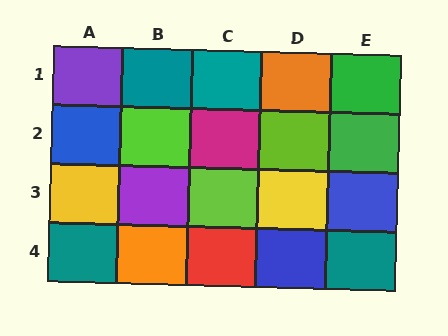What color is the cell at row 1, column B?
Teal.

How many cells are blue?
3 cells are blue.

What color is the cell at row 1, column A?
Purple.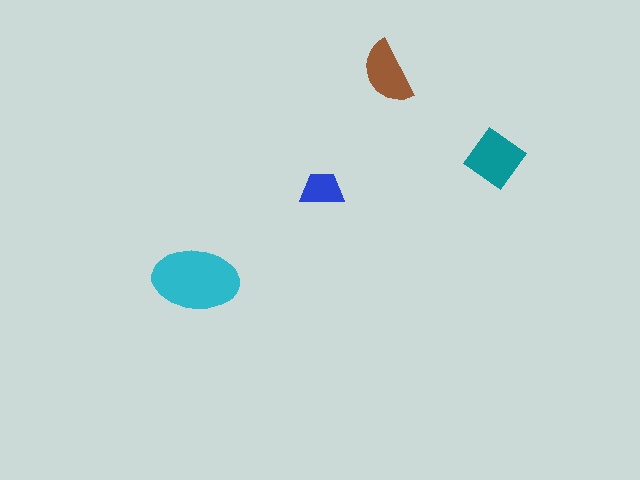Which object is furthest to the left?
The cyan ellipse is leftmost.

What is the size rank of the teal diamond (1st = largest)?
2nd.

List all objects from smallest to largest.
The blue trapezoid, the brown semicircle, the teal diamond, the cyan ellipse.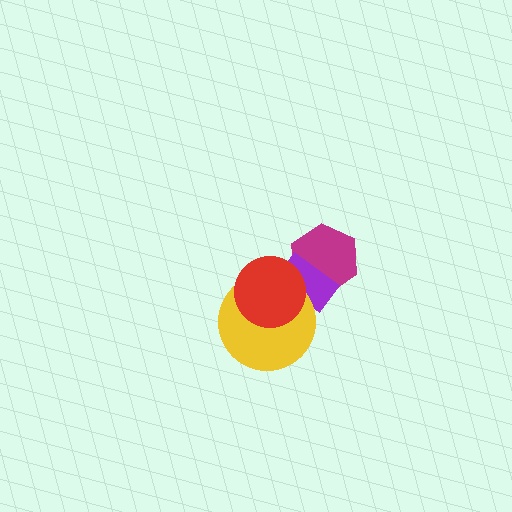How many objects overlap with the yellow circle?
2 objects overlap with the yellow circle.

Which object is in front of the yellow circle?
The red circle is in front of the yellow circle.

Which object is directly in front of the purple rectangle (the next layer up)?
The yellow circle is directly in front of the purple rectangle.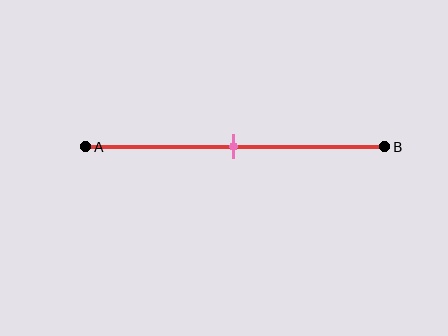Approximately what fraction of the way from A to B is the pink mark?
The pink mark is approximately 50% of the way from A to B.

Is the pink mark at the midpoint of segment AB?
Yes, the mark is approximately at the midpoint.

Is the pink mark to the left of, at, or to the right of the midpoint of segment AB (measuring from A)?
The pink mark is approximately at the midpoint of segment AB.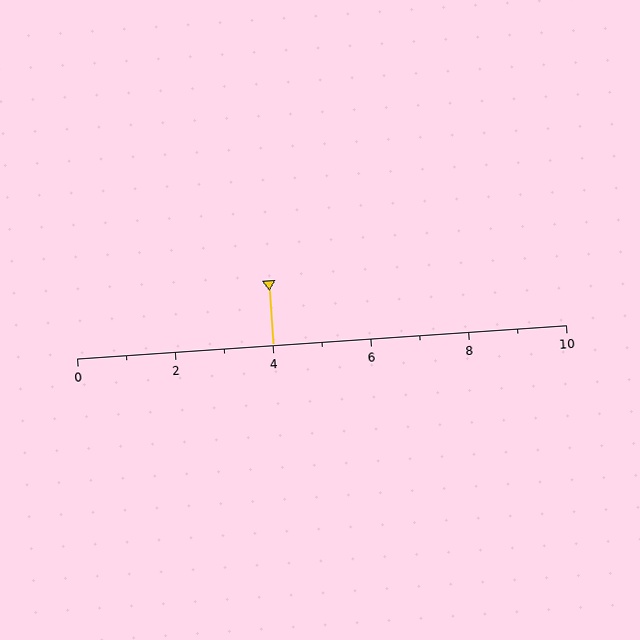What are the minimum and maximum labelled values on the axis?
The axis runs from 0 to 10.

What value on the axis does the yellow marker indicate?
The marker indicates approximately 4.